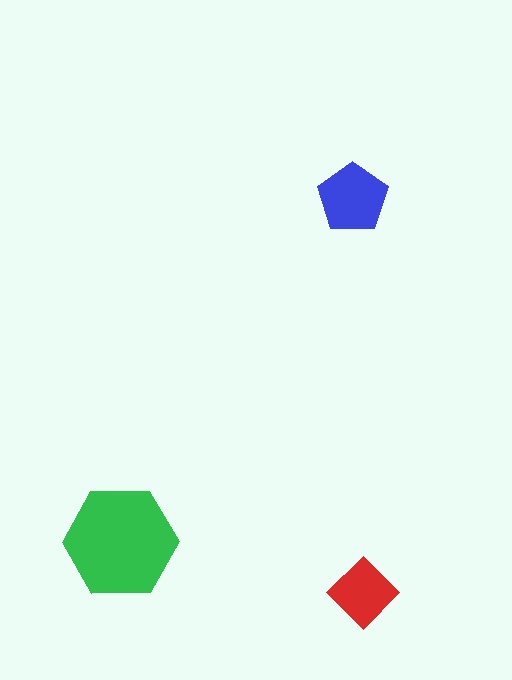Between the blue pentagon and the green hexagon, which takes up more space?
The green hexagon.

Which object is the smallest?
The red diamond.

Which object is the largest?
The green hexagon.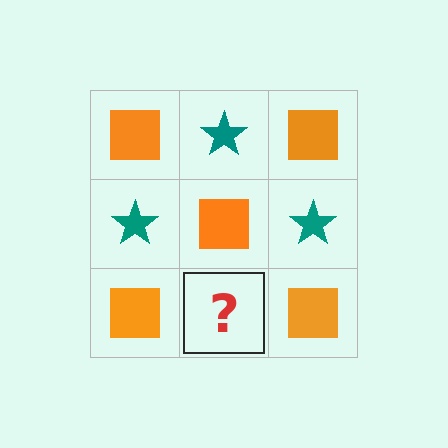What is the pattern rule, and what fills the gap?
The rule is that it alternates orange square and teal star in a checkerboard pattern. The gap should be filled with a teal star.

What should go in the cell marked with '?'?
The missing cell should contain a teal star.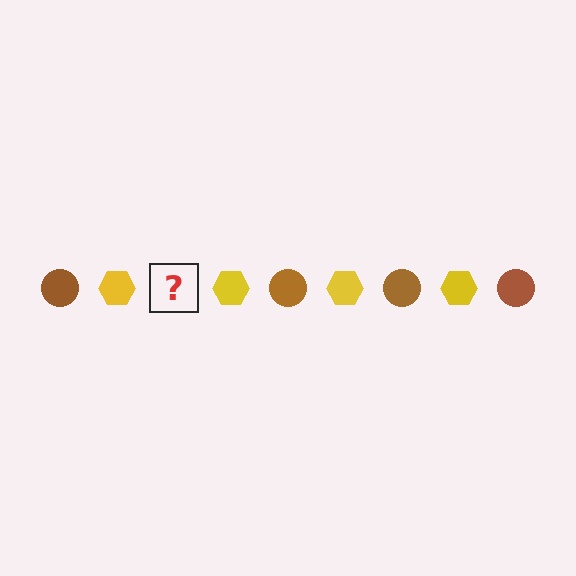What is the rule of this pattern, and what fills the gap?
The rule is that the pattern alternates between brown circle and yellow hexagon. The gap should be filled with a brown circle.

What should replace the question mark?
The question mark should be replaced with a brown circle.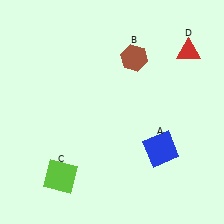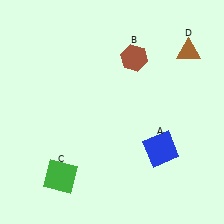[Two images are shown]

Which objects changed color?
C changed from lime to green. D changed from red to brown.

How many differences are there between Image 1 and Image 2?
There are 2 differences between the two images.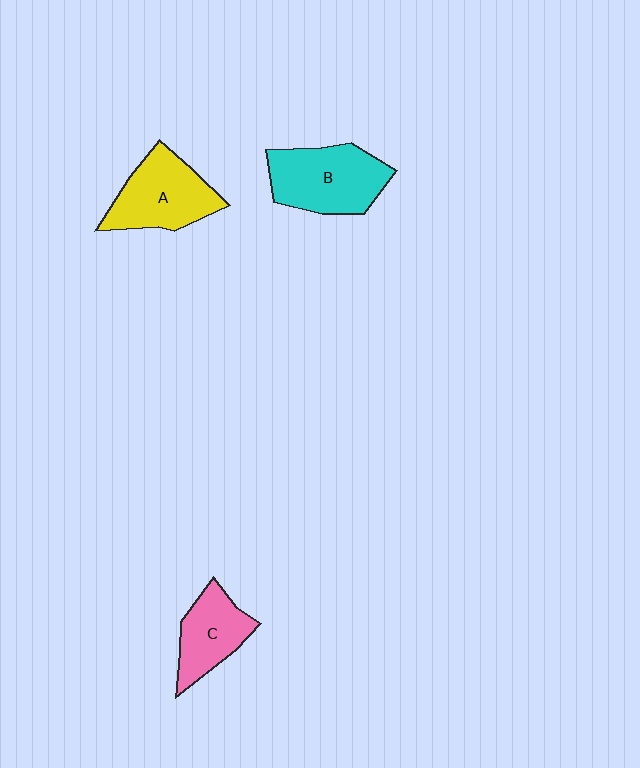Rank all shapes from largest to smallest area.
From largest to smallest: B (cyan), A (yellow), C (pink).